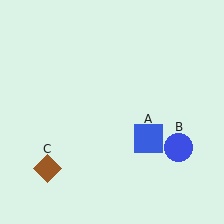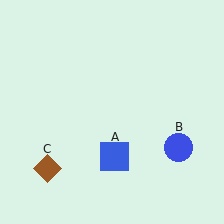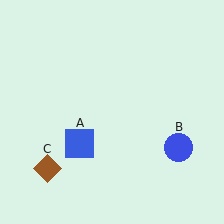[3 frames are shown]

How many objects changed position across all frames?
1 object changed position: blue square (object A).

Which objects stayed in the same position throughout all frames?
Blue circle (object B) and brown diamond (object C) remained stationary.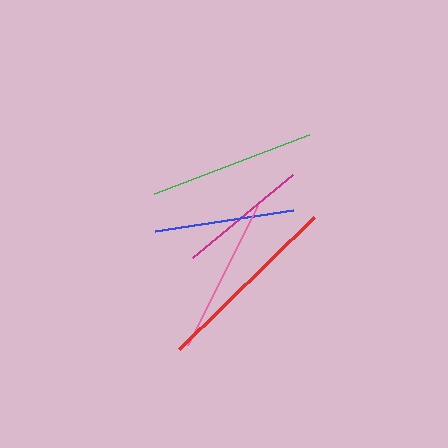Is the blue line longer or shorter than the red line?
The red line is longer than the blue line.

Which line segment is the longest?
The red line is the longest at approximately 189 pixels.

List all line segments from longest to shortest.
From longest to shortest: red, green, pink, blue, magenta.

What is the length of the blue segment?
The blue segment is approximately 140 pixels long.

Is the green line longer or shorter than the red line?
The red line is longer than the green line.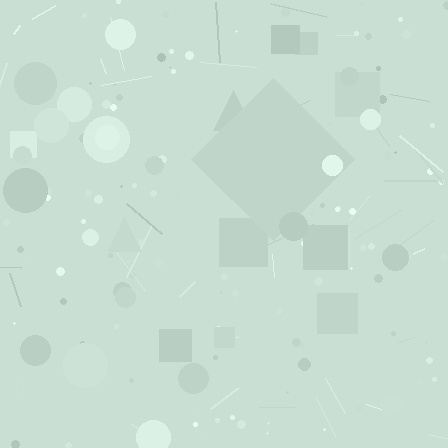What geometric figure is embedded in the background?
A diamond is embedded in the background.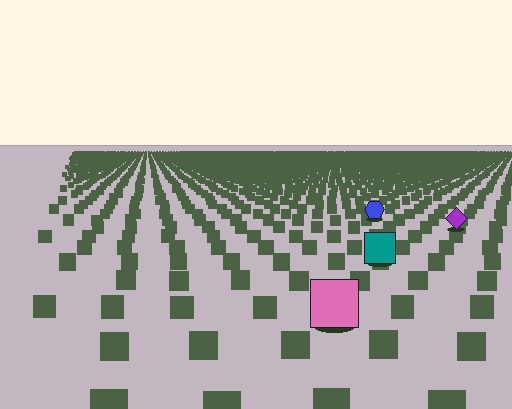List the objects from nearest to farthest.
From nearest to farthest: the pink square, the teal square, the purple diamond, the blue hexagon.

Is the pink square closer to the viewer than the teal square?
Yes. The pink square is closer — you can tell from the texture gradient: the ground texture is coarser near it.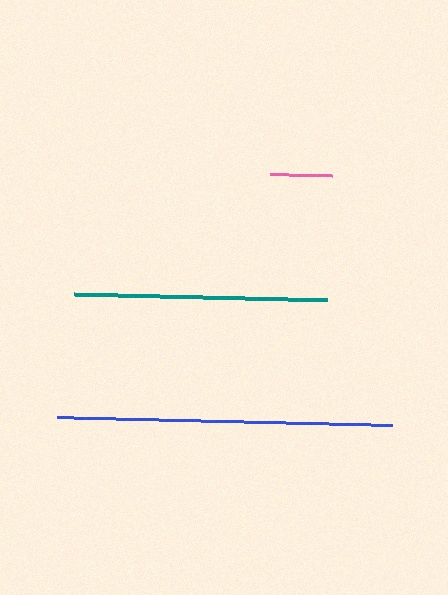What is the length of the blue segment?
The blue segment is approximately 335 pixels long.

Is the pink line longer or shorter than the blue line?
The blue line is longer than the pink line.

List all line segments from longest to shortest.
From longest to shortest: blue, teal, pink.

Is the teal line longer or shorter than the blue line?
The blue line is longer than the teal line.